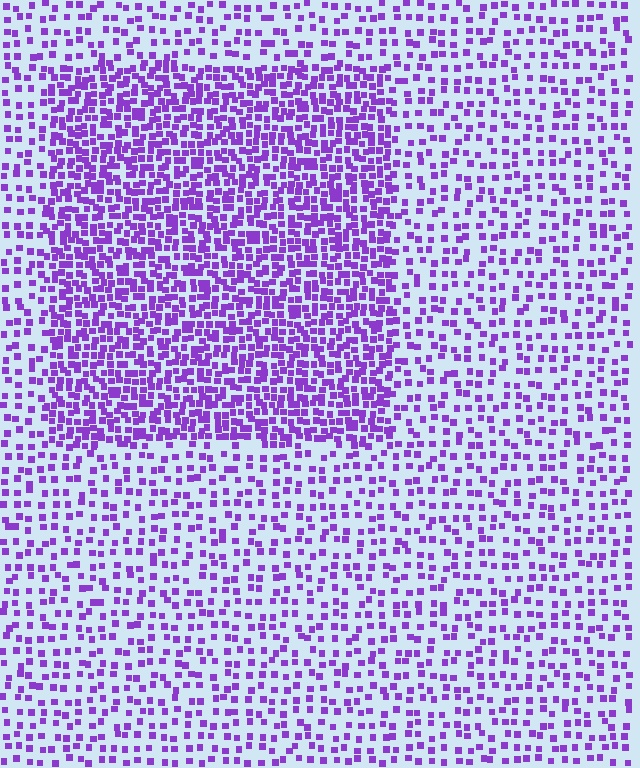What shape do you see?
I see a rectangle.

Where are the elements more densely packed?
The elements are more densely packed inside the rectangle boundary.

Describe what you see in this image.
The image contains small purple elements arranged at two different densities. A rectangle-shaped region is visible where the elements are more densely packed than the surrounding area.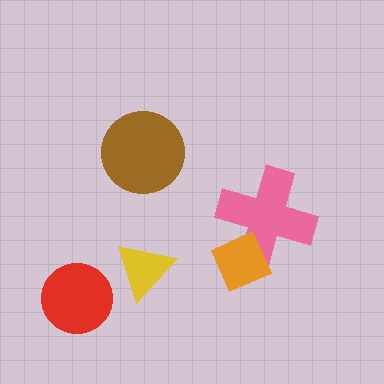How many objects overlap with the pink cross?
1 object overlaps with the pink cross.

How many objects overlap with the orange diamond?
1 object overlaps with the orange diamond.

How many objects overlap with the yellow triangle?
0 objects overlap with the yellow triangle.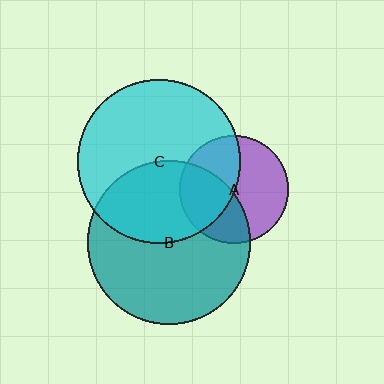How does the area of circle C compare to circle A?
Approximately 2.3 times.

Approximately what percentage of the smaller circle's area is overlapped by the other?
Approximately 45%.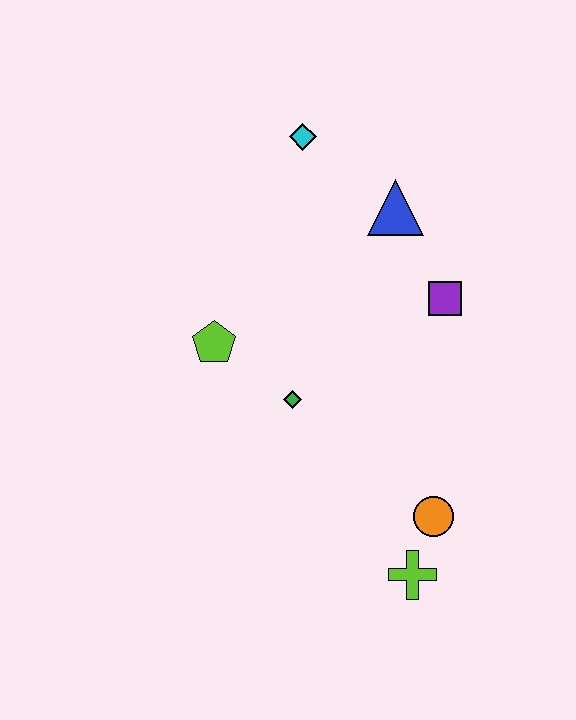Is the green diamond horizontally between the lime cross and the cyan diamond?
No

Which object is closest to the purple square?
The blue triangle is closest to the purple square.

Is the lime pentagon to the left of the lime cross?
Yes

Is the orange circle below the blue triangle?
Yes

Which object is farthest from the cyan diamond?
The lime cross is farthest from the cyan diamond.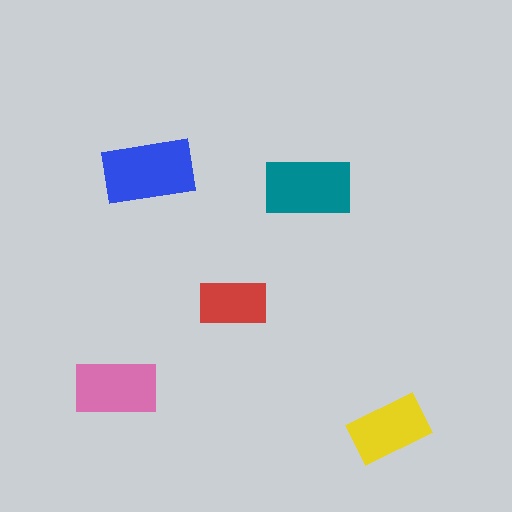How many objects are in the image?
There are 5 objects in the image.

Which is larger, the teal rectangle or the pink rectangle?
The teal one.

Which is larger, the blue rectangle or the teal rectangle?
The blue one.